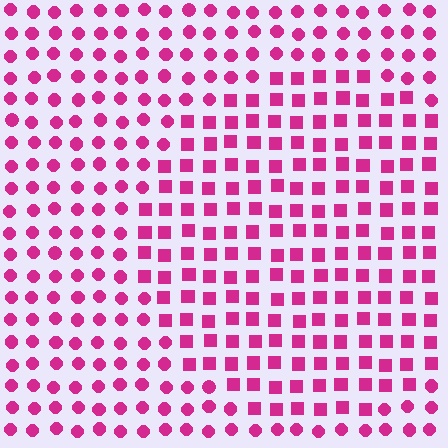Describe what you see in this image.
The image is filled with small magenta elements arranged in a uniform grid. A circle-shaped region contains squares, while the surrounding area contains circles. The boundary is defined purely by the change in element shape.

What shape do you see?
I see a circle.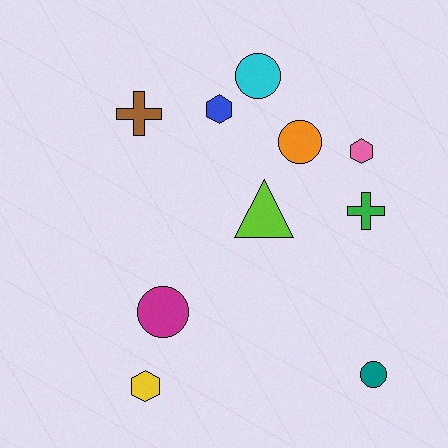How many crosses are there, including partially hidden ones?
There are 2 crosses.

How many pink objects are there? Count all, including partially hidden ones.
There is 1 pink object.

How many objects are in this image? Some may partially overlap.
There are 10 objects.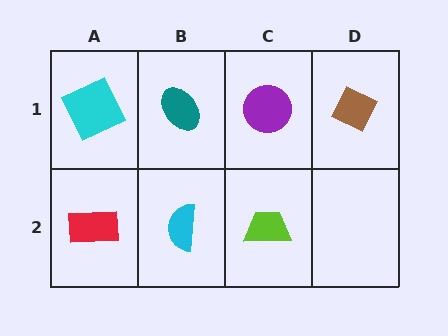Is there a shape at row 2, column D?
No, that cell is empty.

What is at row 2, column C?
A lime trapezoid.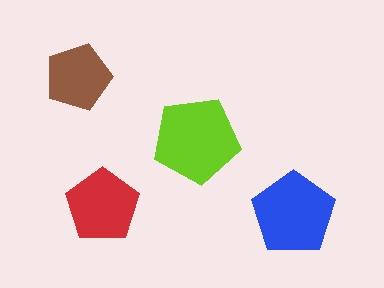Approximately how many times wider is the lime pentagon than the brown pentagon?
About 1.5 times wider.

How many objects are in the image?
There are 4 objects in the image.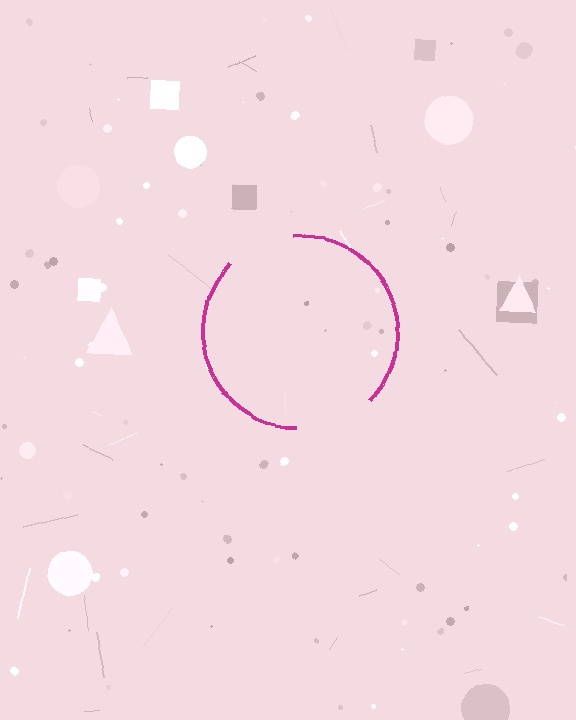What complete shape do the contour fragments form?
The contour fragments form a circle.